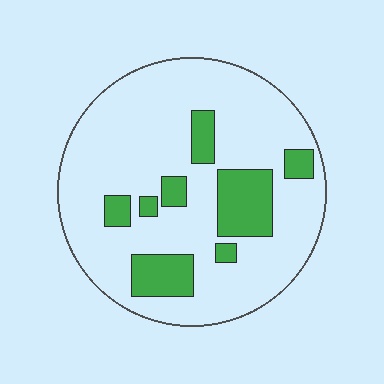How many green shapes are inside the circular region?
8.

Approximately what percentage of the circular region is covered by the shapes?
Approximately 20%.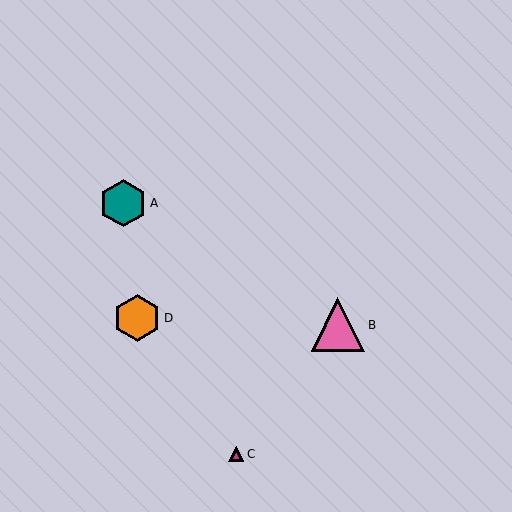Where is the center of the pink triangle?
The center of the pink triangle is at (338, 325).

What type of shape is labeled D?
Shape D is an orange hexagon.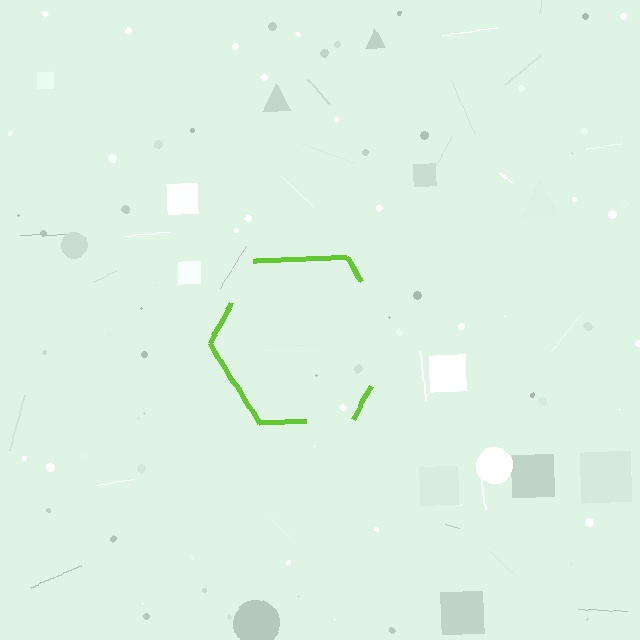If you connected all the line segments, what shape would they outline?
They would outline a hexagon.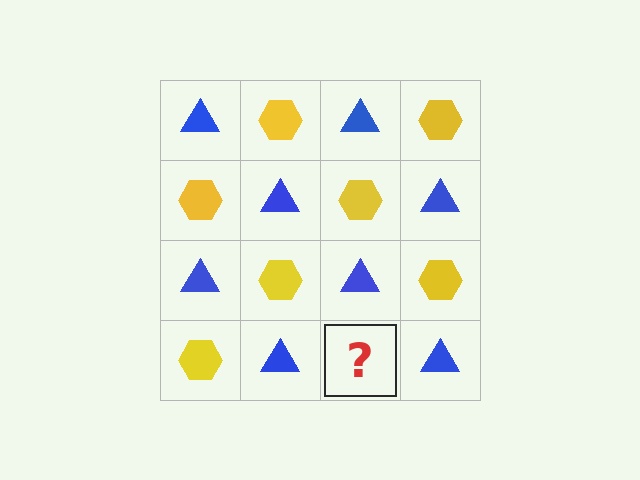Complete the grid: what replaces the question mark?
The question mark should be replaced with a yellow hexagon.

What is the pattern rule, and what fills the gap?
The rule is that it alternates blue triangle and yellow hexagon in a checkerboard pattern. The gap should be filled with a yellow hexagon.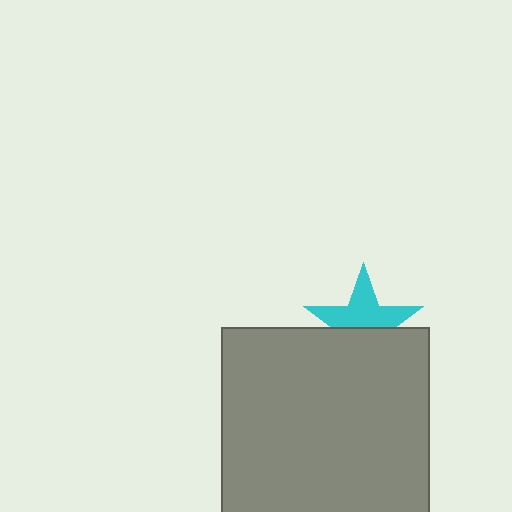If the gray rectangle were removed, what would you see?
You would see the complete cyan star.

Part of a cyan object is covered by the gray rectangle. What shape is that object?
It is a star.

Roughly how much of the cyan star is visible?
About half of it is visible (roughly 57%).